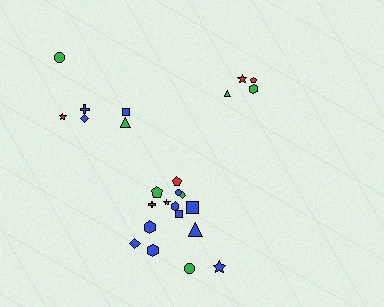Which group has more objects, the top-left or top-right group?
The top-left group.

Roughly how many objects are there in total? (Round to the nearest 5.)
Roughly 25 objects in total.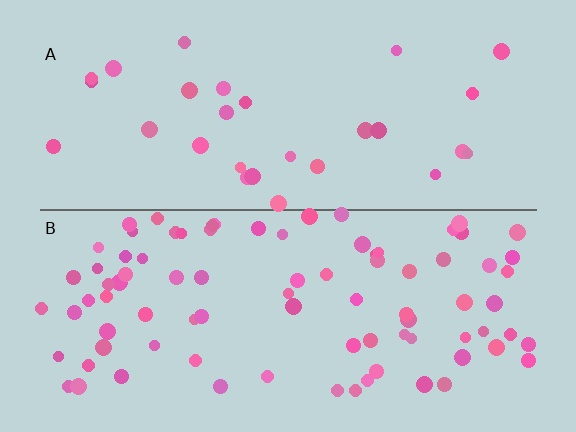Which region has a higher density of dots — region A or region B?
B (the bottom).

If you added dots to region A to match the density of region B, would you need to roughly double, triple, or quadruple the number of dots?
Approximately triple.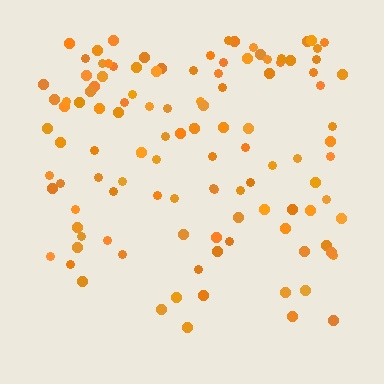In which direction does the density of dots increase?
From bottom to top, with the top side densest.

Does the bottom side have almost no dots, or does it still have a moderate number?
Still a moderate number, just noticeably fewer than the top.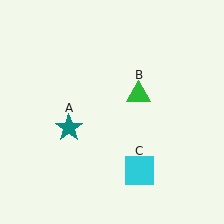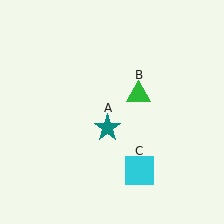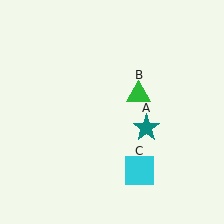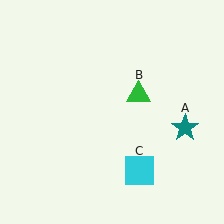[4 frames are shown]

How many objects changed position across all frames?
1 object changed position: teal star (object A).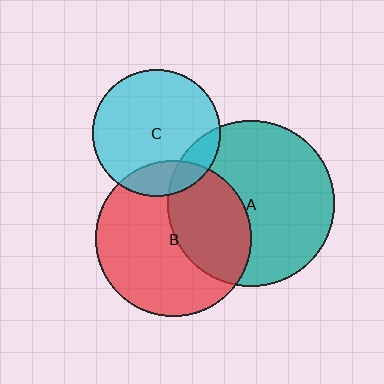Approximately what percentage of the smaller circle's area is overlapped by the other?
Approximately 40%.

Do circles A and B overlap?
Yes.